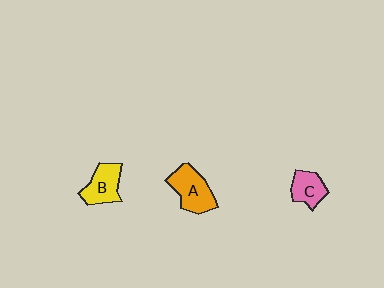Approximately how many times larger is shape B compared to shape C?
Approximately 1.3 times.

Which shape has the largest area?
Shape A (orange).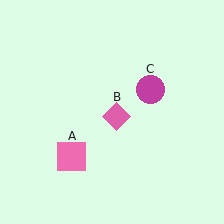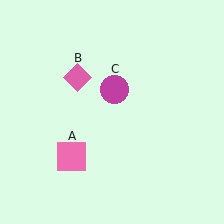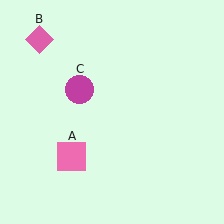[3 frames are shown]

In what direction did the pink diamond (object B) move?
The pink diamond (object B) moved up and to the left.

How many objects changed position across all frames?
2 objects changed position: pink diamond (object B), magenta circle (object C).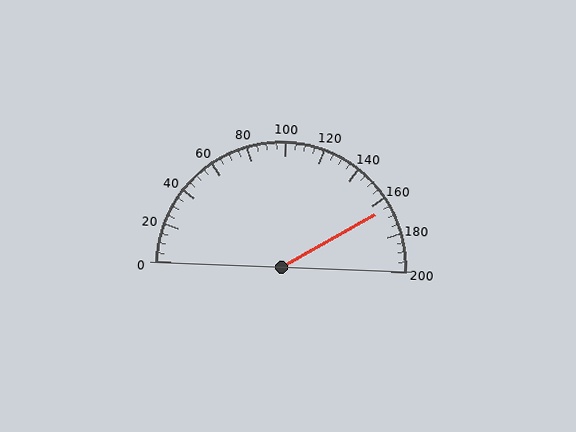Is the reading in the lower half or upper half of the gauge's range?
The reading is in the upper half of the range (0 to 200).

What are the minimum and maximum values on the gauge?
The gauge ranges from 0 to 200.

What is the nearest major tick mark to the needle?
The nearest major tick mark is 160.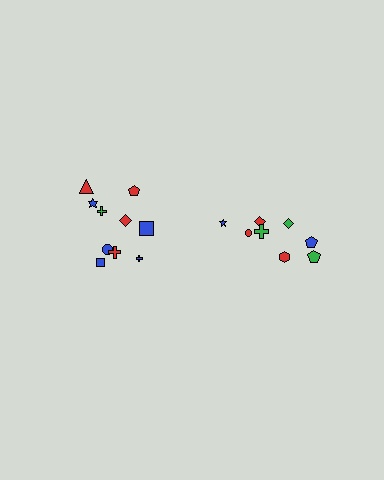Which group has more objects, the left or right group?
The left group.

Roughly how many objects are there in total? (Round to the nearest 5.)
Roughly 20 objects in total.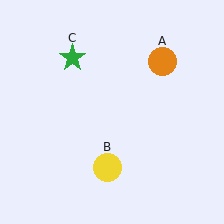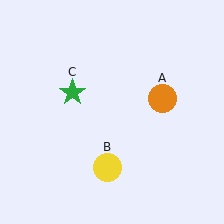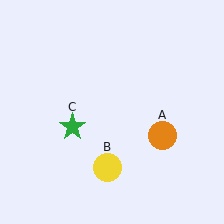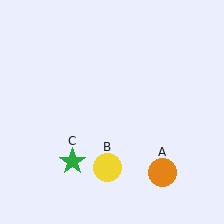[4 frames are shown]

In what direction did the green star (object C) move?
The green star (object C) moved down.